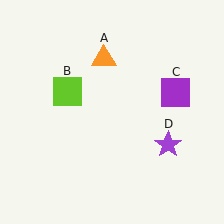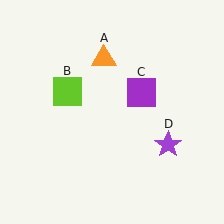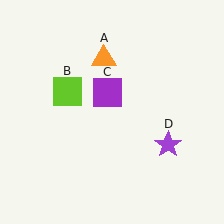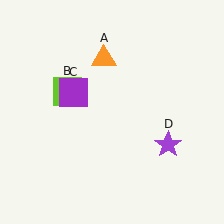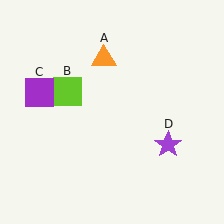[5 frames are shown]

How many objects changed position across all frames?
1 object changed position: purple square (object C).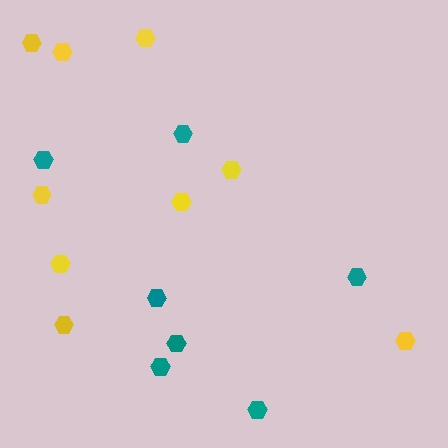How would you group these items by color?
There are 2 groups: one group of yellow hexagons (9) and one group of teal hexagons (7).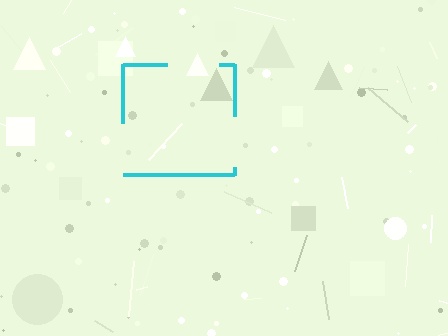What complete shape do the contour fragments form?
The contour fragments form a square.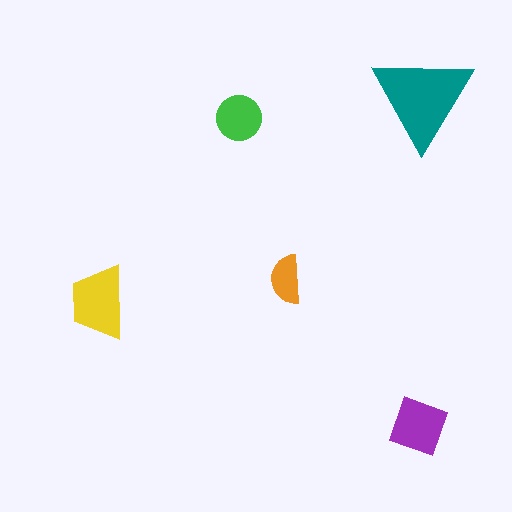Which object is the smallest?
The orange semicircle.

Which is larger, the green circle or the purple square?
The purple square.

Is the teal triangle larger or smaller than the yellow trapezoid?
Larger.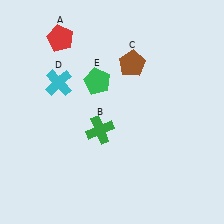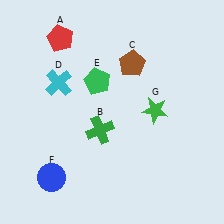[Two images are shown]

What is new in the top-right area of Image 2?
A green star (G) was added in the top-right area of Image 2.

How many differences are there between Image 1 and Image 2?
There are 2 differences between the two images.